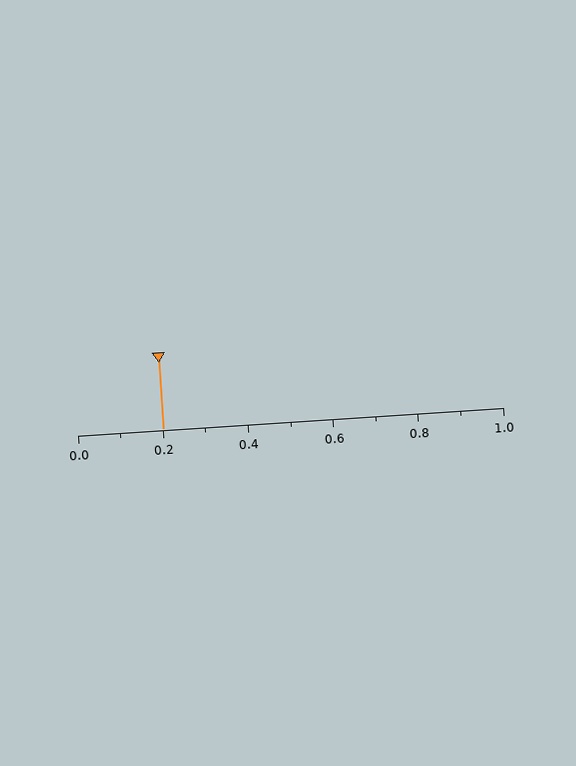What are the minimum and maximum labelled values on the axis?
The axis runs from 0.0 to 1.0.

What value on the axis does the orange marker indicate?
The marker indicates approximately 0.2.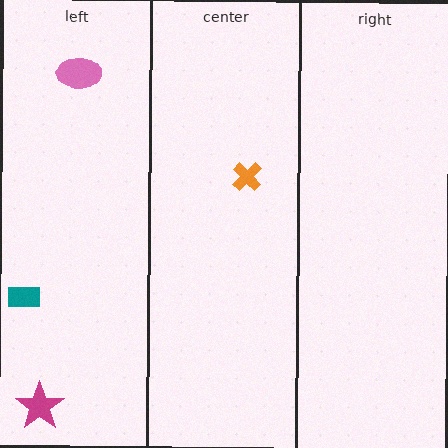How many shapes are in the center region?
1.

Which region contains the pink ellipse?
The left region.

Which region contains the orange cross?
The center region.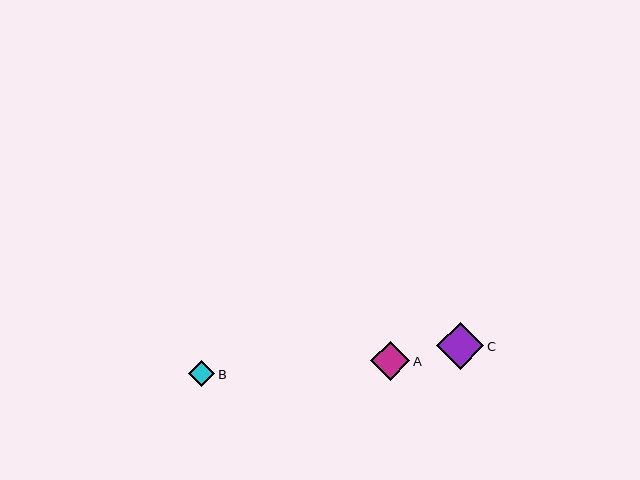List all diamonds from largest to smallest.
From largest to smallest: C, A, B.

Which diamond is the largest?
Diamond C is the largest with a size of approximately 47 pixels.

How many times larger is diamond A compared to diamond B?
Diamond A is approximately 1.5 times the size of diamond B.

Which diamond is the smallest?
Diamond B is the smallest with a size of approximately 26 pixels.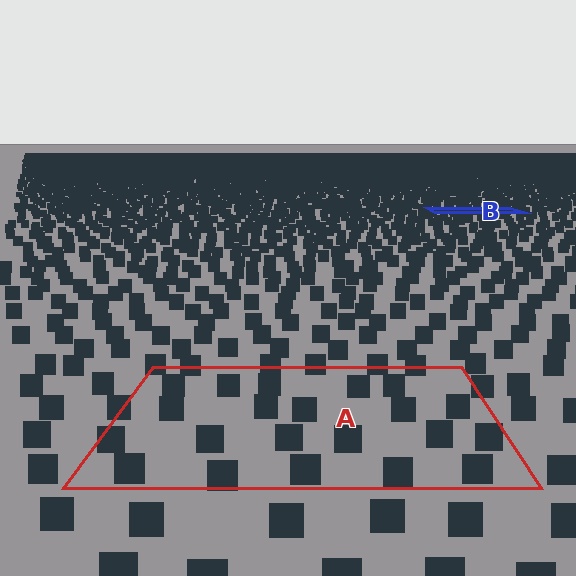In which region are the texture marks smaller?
The texture marks are smaller in region B, because it is farther away.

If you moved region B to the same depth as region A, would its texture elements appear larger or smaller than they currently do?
They would appear larger. At a closer depth, the same texture elements are projected at a bigger on-screen size.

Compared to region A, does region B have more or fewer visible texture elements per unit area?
Region B has more texture elements per unit area — they are packed more densely because it is farther away.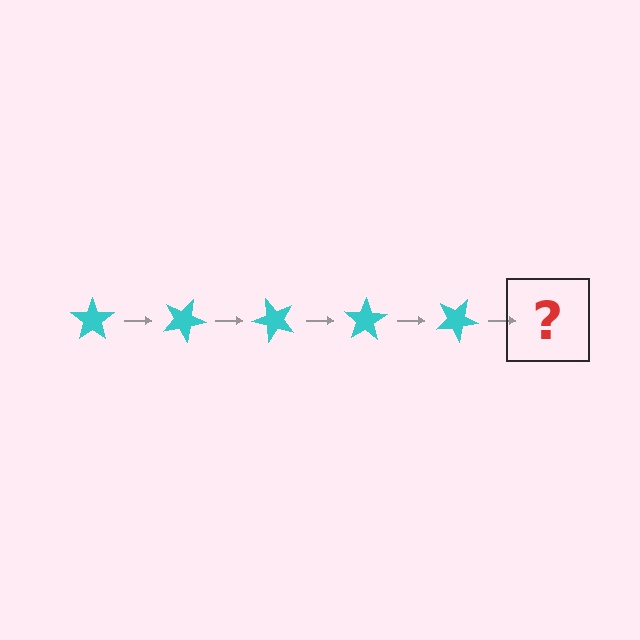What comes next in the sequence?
The next element should be a cyan star rotated 125 degrees.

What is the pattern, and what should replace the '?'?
The pattern is that the star rotates 25 degrees each step. The '?' should be a cyan star rotated 125 degrees.